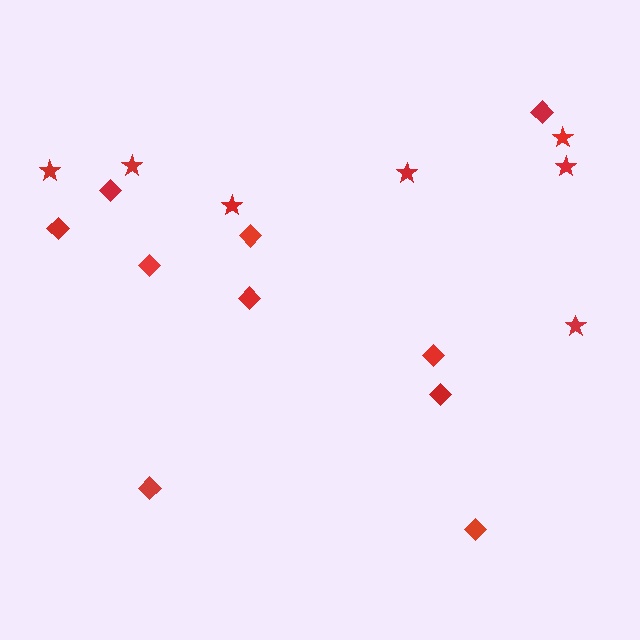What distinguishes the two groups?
There are 2 groups: one group of stars (7) and one group of diamonds (10).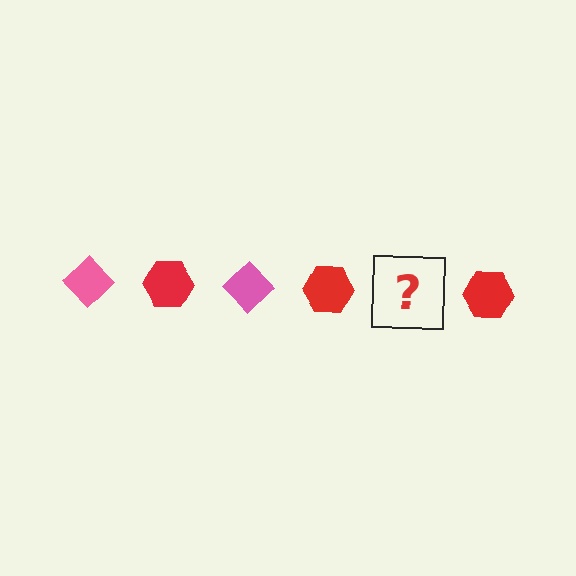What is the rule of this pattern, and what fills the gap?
The rule is that the pattern alternates between pink diamond and red hexagon. The gap should be filled with a pink diamond.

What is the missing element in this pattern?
The missing element is a pink diamond.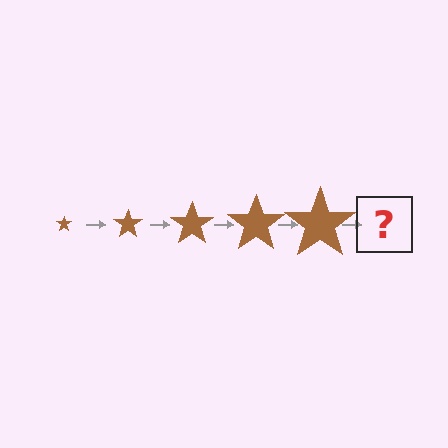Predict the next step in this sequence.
The next step is a brown star, larger than the previous one.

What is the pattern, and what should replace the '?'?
The pattern is that the star gets progressively larger each step. The '?' should be a brown star, larger than the previous one.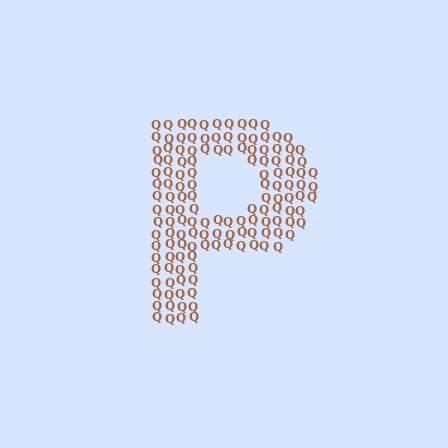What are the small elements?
The small elements are letter Q's.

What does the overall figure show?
The overall figure shows the letter P.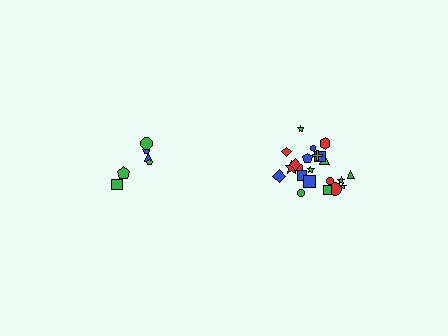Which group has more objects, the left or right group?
The right group.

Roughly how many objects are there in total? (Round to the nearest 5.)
Roughly 30 objects in total.